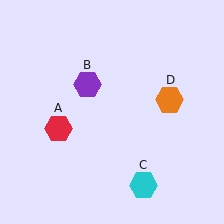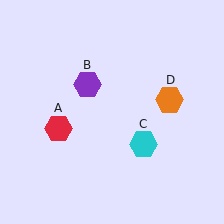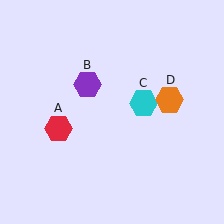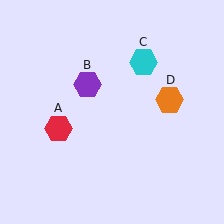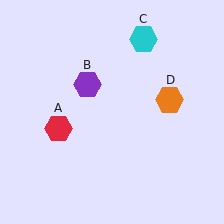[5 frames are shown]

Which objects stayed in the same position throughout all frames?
Red hexagon (object A) and purple hexagon (object B) and orange hexagon (object D) remained stationary.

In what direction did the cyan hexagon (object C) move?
The cyan hexagon (object C) moved up.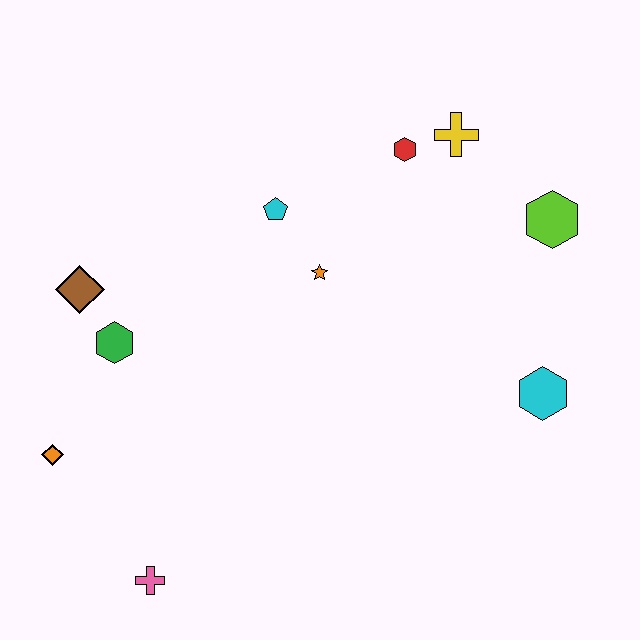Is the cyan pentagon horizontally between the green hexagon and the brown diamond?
No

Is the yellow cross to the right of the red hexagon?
Yes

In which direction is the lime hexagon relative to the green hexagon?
The lime hexagon is to the right of the green hexagon.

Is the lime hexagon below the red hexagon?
Yes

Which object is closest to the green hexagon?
The brown diamond is closest to the green hexagon.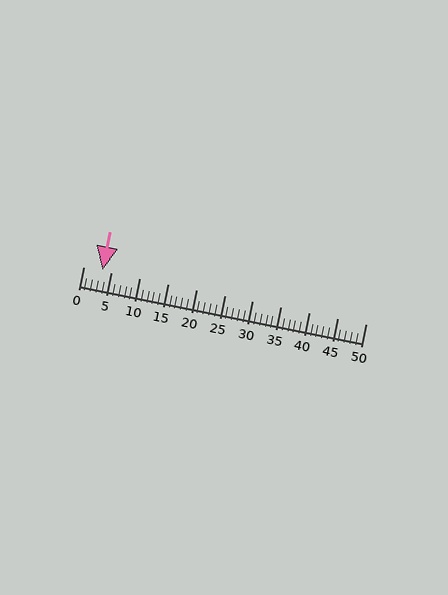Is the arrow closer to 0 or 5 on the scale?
The arrow is closer to 5.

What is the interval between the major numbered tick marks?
The major tick marks are spaced 5 units apart.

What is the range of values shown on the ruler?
The ruler shows values from 0 to 50.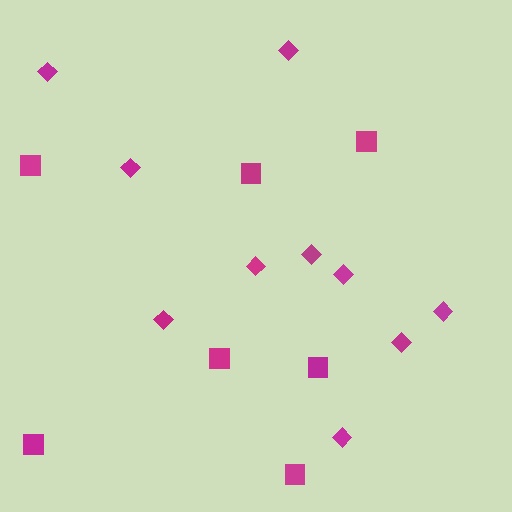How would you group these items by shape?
There are 2 groups: one group of diamonds (10) and one group of squares (7).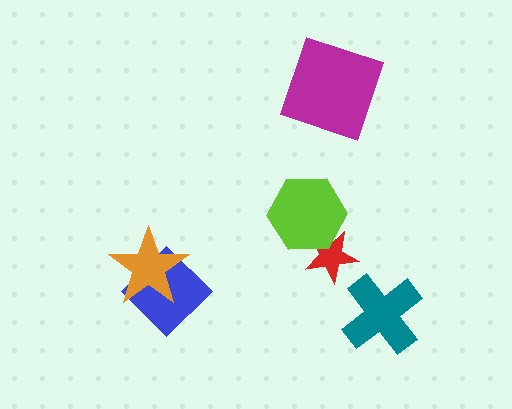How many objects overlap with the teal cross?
0 objects overlap with the teal cross.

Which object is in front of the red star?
The lime hexagon is in front of the red star.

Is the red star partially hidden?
Yes, it is partially covered by another shape.